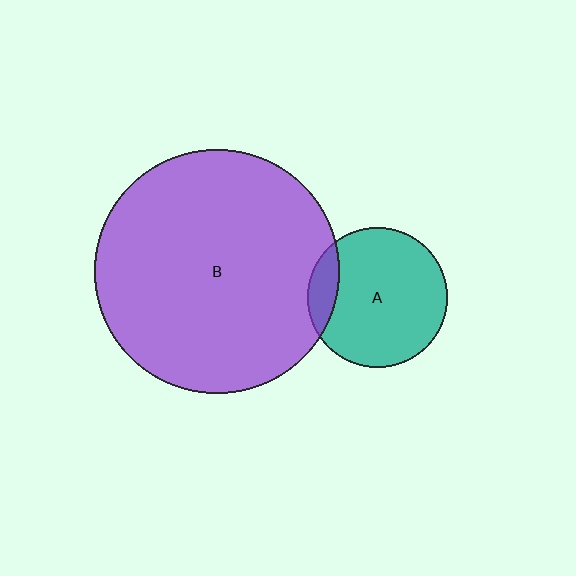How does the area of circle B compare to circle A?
Approximately 3.0 times.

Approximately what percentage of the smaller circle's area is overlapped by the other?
Approximately 15%.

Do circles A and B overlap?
Yes.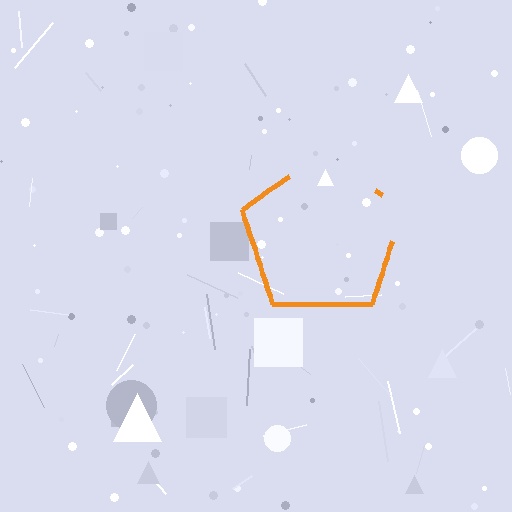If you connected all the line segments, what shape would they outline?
They would outline a pentagon.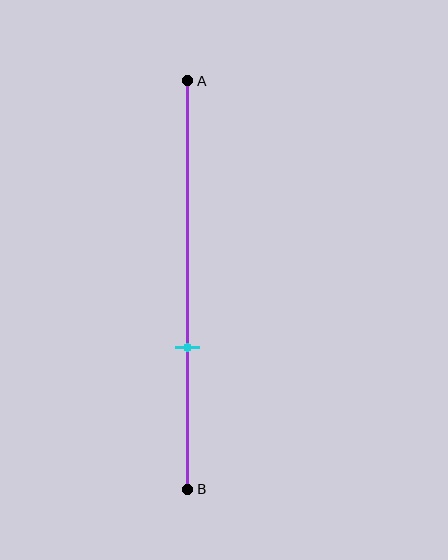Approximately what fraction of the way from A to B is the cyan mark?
The cyan mark is approximately 65% of the way from A to B.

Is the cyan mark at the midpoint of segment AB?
No, the mark is at about 65% from A, not at the 50% midpoint.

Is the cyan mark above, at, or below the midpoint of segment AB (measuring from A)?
The cyan mark is below the midpoint of segment AB.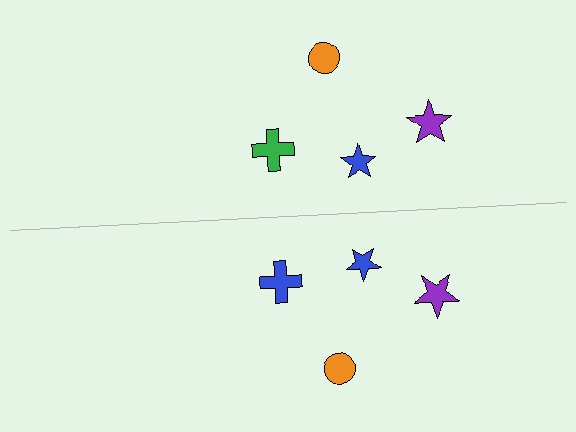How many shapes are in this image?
There are 8 shapes in this image.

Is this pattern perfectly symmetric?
No, the pattern is not perfectly symmetric. The blue cross on the bottom side breaks the symmetry — its mirror counterpart is green.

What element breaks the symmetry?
The blue cross on the bottom side breaks the symmetry — its mirror counterpart is green.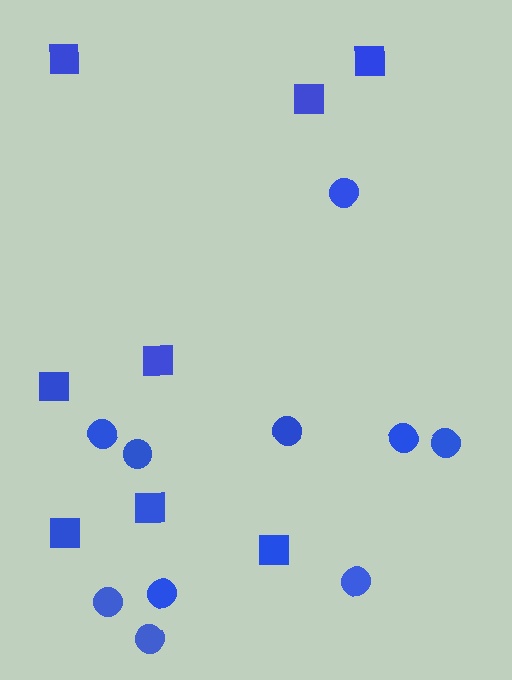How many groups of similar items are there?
There are 2 groups: one group of squares (8) and one group of circles (10).